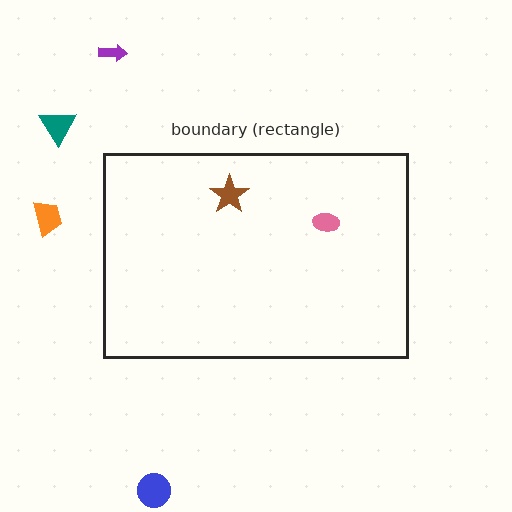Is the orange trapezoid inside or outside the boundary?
Outside.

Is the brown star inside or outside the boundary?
Inside.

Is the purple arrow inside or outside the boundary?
Outside.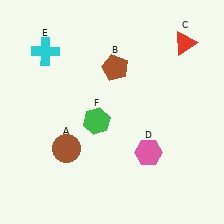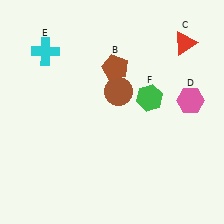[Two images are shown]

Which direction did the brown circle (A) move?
The brown circle (A) moved up.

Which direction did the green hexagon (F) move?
The green hexagon (F) moved right.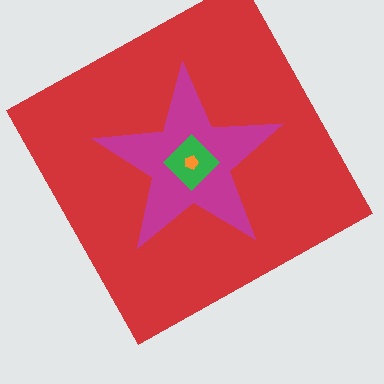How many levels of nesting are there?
4.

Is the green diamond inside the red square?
Yes.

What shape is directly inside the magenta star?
The green diamond.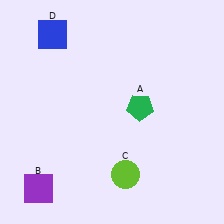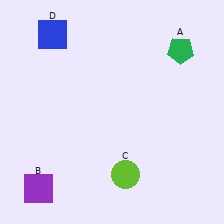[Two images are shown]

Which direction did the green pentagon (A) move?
The green pentagon (A) moved up.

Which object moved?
The green pentagon (A) moved up.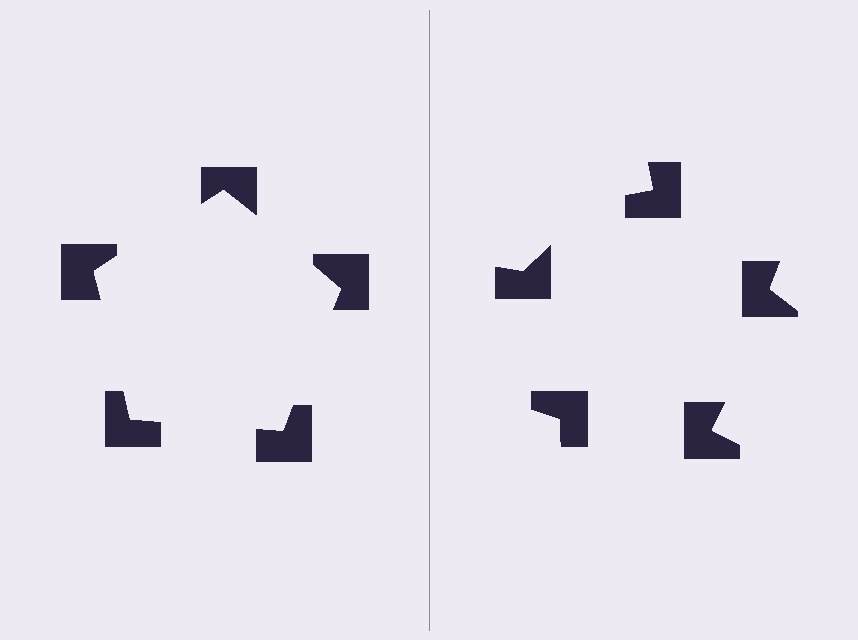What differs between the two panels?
The notched squares are positioned identically on both sides; only the wedge orientations differ. On the left they align to a pentagon; on the right they are misaligned.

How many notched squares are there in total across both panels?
10 — 5 on each side.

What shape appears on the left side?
An illusory pentagon.